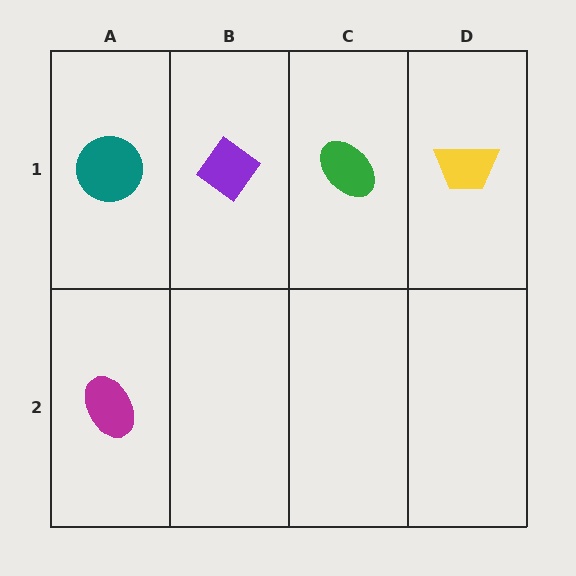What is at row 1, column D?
A yellow trapezoid.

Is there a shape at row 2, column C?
No, that cell is empty.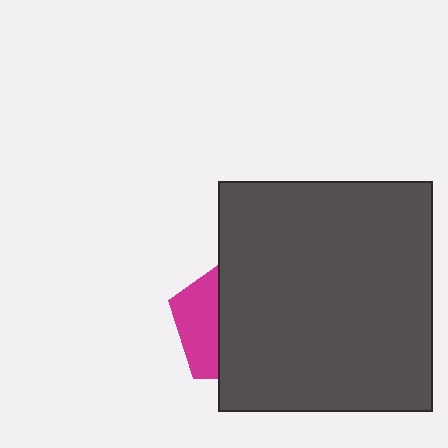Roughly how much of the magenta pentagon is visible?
A small part of it is visible (roughly 33%).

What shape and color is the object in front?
The object in front is a dark gray rectangle.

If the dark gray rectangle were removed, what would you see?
You would see the complete magenta pentagon.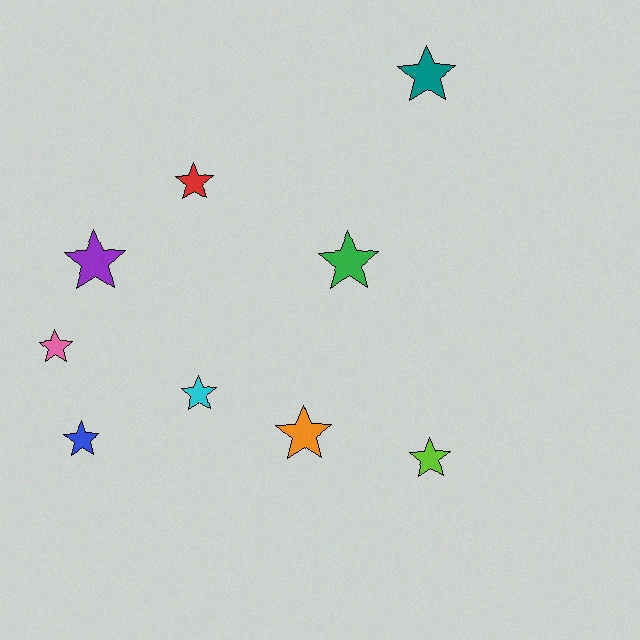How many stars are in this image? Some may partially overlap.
There are 9 stars.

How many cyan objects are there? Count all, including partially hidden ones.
There is 1 cyan object.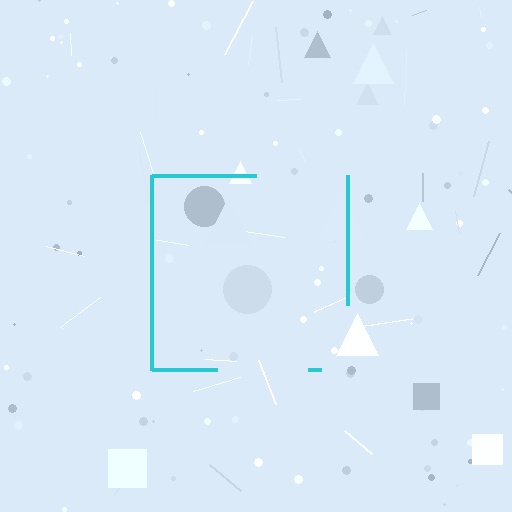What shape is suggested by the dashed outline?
The dashed outline suggests a square.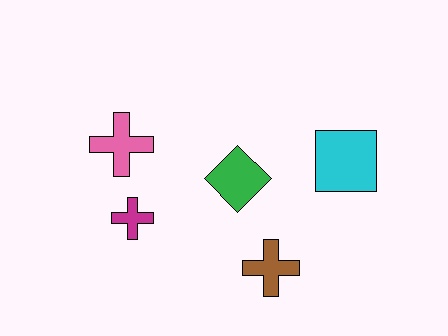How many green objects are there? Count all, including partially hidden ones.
There is 1 green object.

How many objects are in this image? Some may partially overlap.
There are 5 objects.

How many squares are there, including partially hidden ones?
There is 1 square.